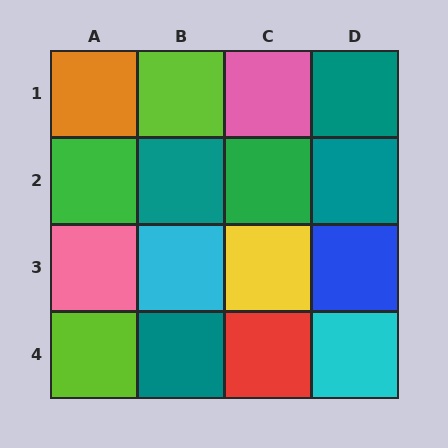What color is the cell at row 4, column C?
Red.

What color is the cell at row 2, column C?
Green.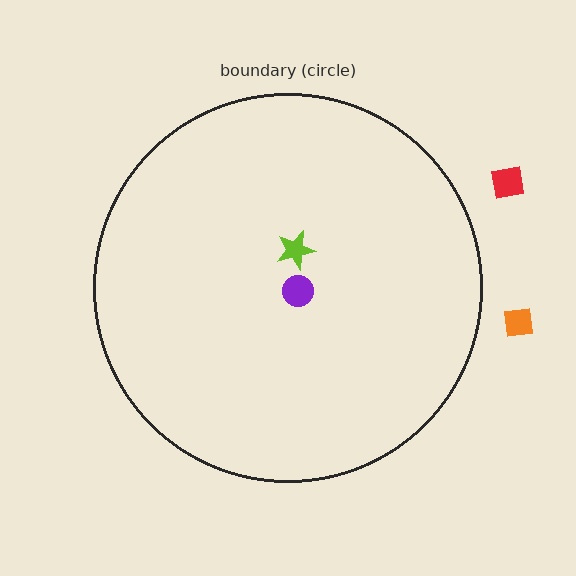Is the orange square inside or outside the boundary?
Outside.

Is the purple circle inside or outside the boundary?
Inside.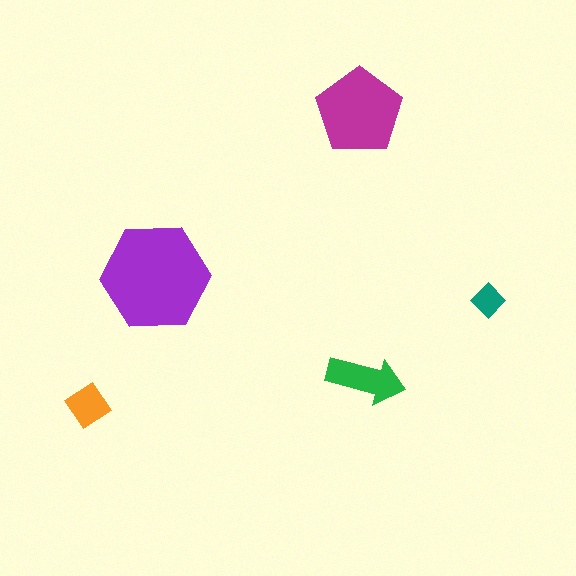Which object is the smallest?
The teal diamond.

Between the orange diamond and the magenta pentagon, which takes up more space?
The magenta pentagon.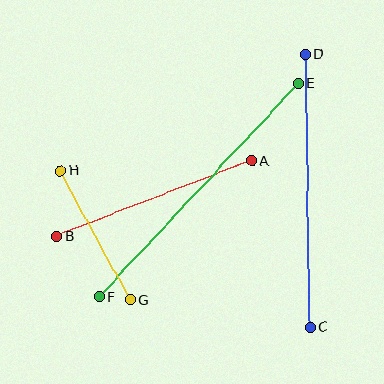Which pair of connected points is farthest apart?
Points E and F are farthest apart.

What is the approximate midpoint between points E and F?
The midpoint is at approximately (199, 190) pixels.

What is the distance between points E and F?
The distance is approximately 292 pixels.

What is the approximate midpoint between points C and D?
The midpoint is at approximately (308, 191) pixels.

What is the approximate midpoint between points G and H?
The midpoint is at approximately (95, 235) pixels.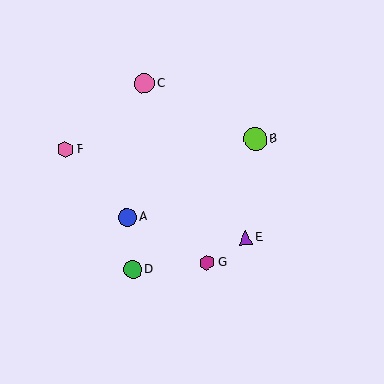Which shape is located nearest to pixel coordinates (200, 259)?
The magenta hexagon (labeled G) at (207, 263) is nearest to that location.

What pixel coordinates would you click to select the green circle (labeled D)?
Click at (133, 270) to select the green circle D.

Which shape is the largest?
The lime circle (labeled B) is the largest.